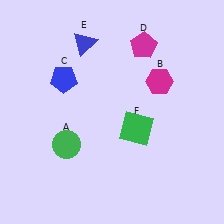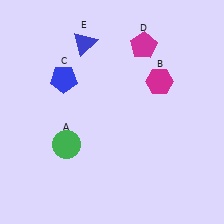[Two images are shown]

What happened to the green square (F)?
The green square (F) was removed in Image 2. It was in the bottom-right area of Image 1.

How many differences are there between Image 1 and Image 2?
There is 1 difference between the two images.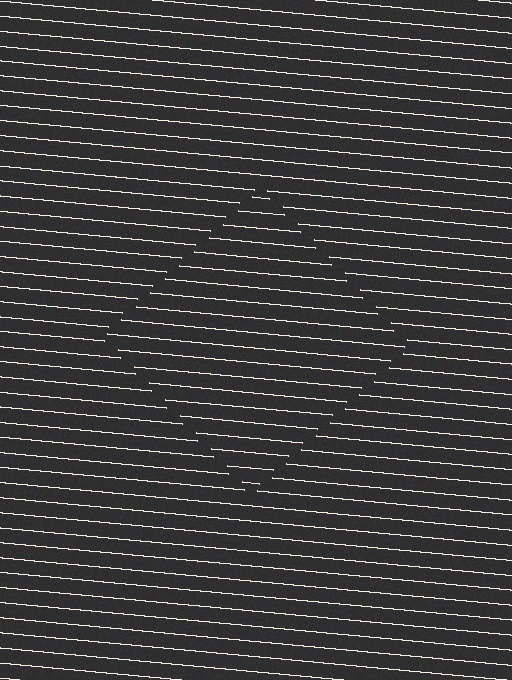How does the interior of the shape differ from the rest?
The interior of the shape contains the same grating, shifted by half a period — the contour is defined by the phase discontinuity where line-ends from the inner and outer gratings abut.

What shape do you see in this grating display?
An illusory square. The interior of the shape contains the same grating, shifted by half a period — the contour is defined by the phase discontinuity where line-ends from the inner and outer gratings abut.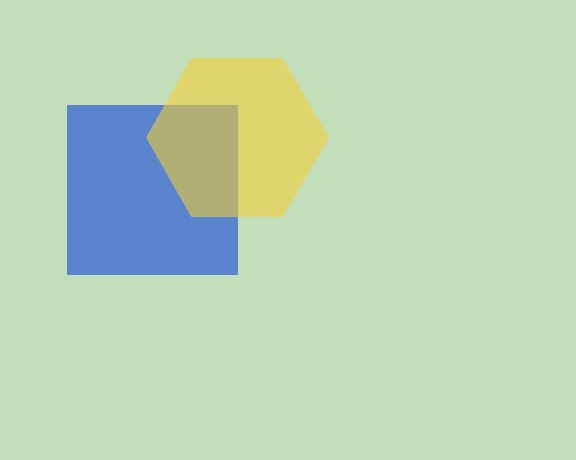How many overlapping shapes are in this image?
There are 2 overlapping shapes in the image.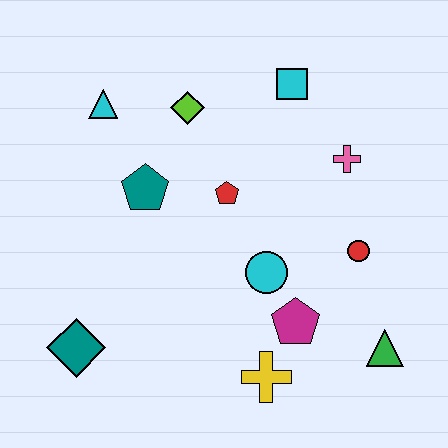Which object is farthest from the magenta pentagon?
The cyan triangle is farthest from the magenta pentagon.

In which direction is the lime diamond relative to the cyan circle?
The lime diamond is above the cyan circle.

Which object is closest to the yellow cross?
The magenta pentagon is closest to the yellow cross.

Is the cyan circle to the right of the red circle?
No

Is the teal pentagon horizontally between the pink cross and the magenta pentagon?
No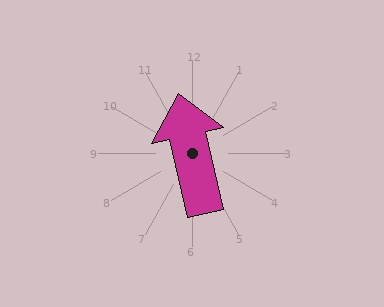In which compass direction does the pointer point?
North.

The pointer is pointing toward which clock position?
Roughly 12 o'clock.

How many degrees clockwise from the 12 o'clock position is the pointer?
Approximately 347 degrees.